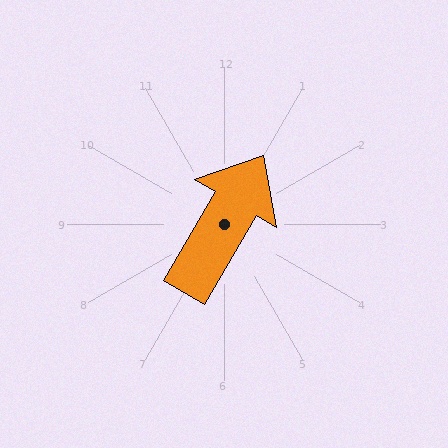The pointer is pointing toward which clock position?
Roughly 1 o'clock.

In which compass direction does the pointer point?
Northeast.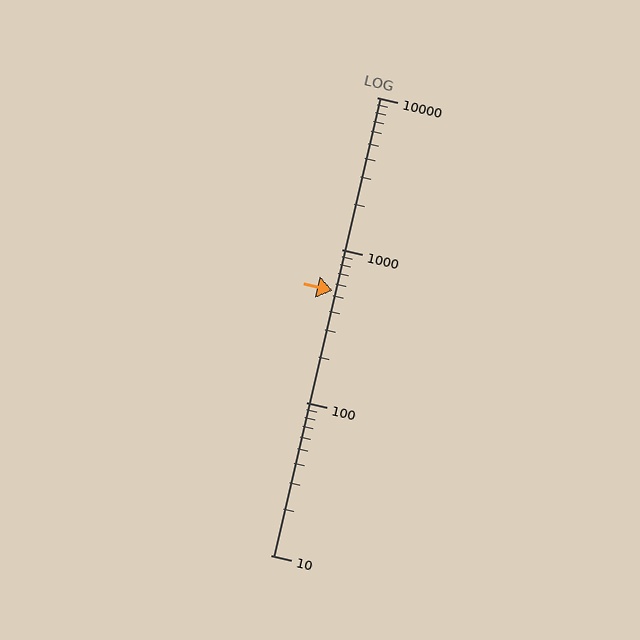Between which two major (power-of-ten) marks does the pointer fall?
The pointer is between 100 and 1000.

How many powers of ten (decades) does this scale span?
The scale spans 3 decades, from 10 to 10000.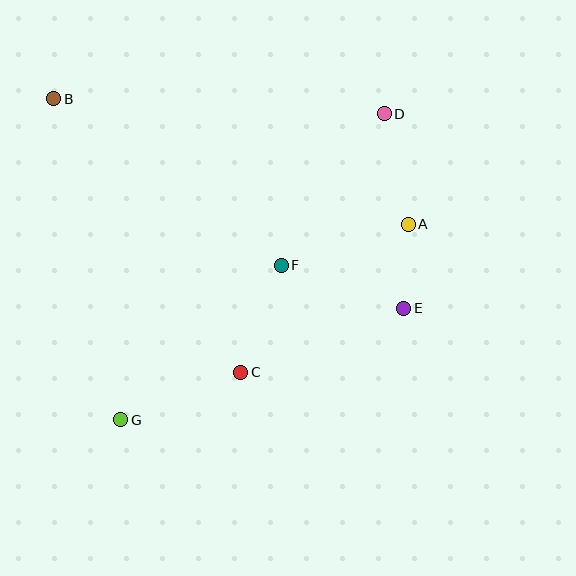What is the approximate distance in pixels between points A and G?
The distance between A and G is approximately 348 pixels.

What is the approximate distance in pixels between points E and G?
The distance between E and G is approximately 304 pixels.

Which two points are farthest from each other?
Points B and E are farthest from each other.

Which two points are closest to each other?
Points A and E are closest to each other.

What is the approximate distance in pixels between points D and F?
The distance between D and F is approximately 183 pixels.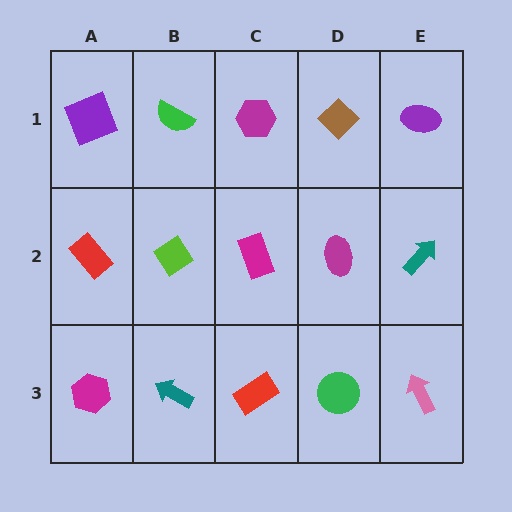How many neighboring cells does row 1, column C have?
3.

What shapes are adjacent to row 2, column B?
A green semicircle (row 1, column B), a teal arrow (row 3, column B), a red rectangle (row 2, column A), a magenta rectangle (row 2, column C).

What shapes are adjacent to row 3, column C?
A magenta rectangle (row 2, column C), a teal arrow (row 3, column B), a green circle (row 3, column D).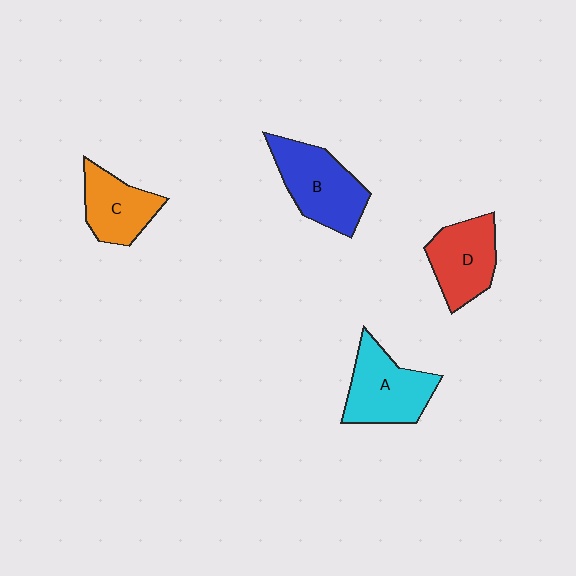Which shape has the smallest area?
Shape C (orange).